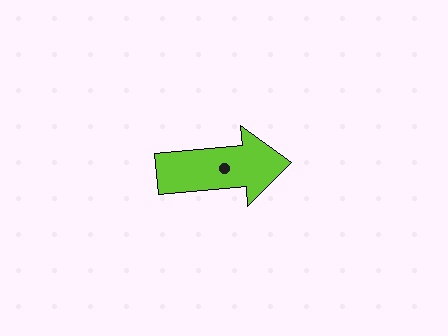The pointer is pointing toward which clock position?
Roughly 3 o'clock.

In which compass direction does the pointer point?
East.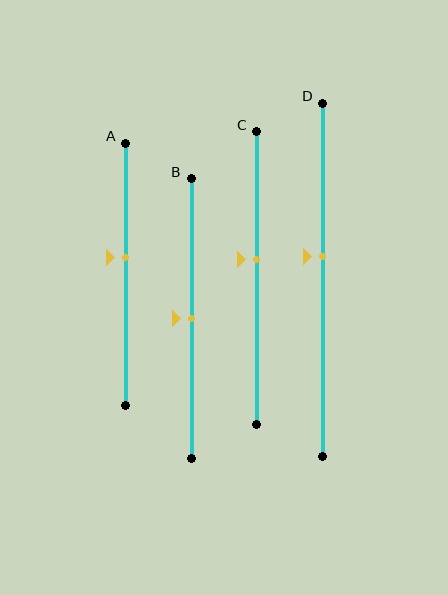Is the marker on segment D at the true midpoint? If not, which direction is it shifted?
No, the marker on segment D is shifted upward by about 7% of the segment length.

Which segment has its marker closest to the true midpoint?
Segment B has its marker closest to the true midpoint.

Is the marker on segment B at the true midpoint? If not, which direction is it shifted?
Yes, the marker on segment B is at the true midpoint.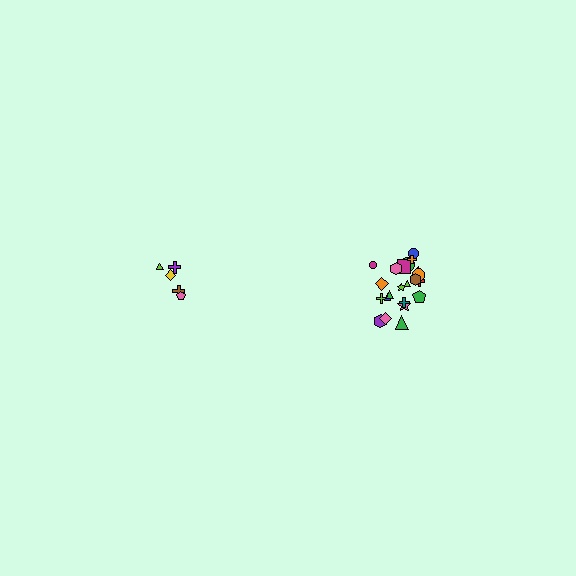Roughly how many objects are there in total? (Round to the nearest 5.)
Roughly 25 objects in total.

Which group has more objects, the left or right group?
The right group.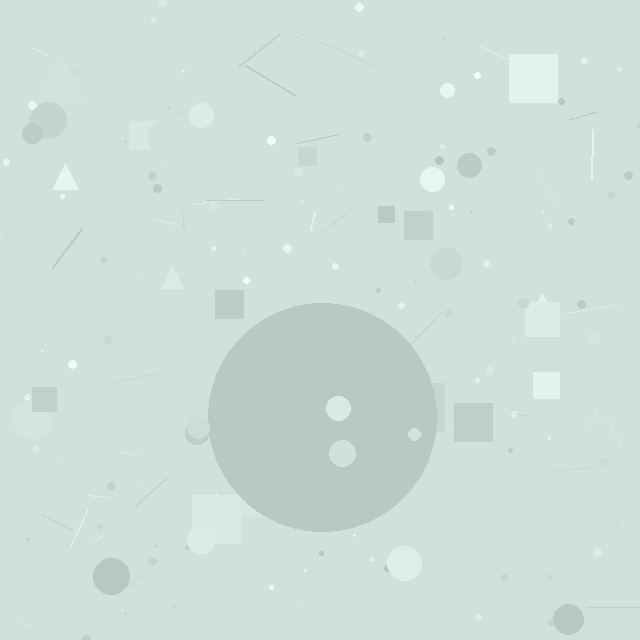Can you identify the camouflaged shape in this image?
The camouflaged shape is a circle.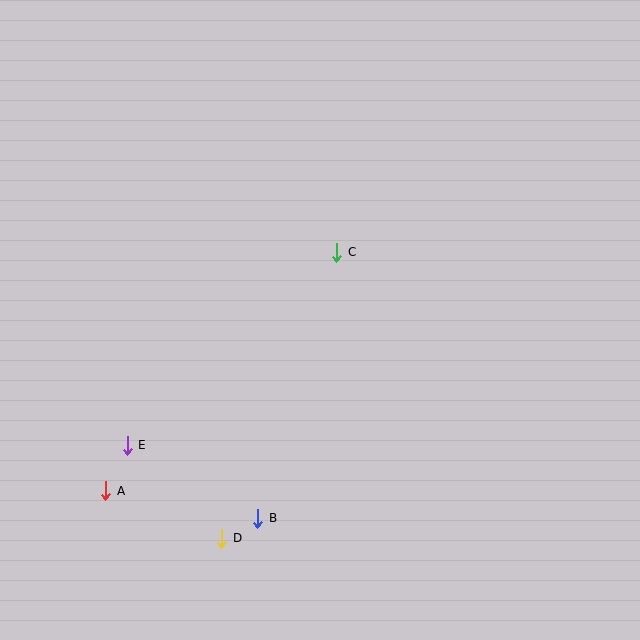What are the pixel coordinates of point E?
Point E is at (127, 445).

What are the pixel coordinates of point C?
Point C is at (337, 252).